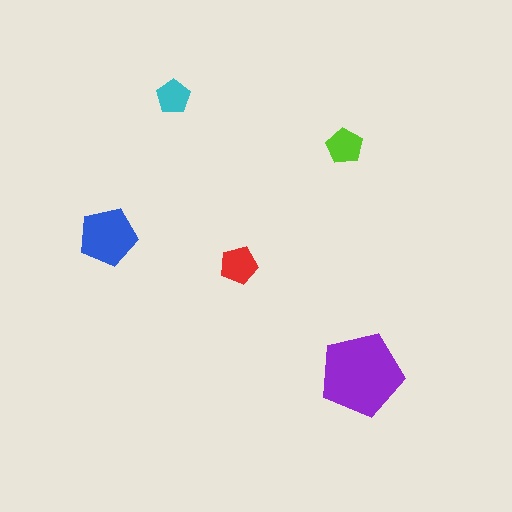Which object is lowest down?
The purple pentagon is bottommost.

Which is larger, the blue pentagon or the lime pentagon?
The blue one.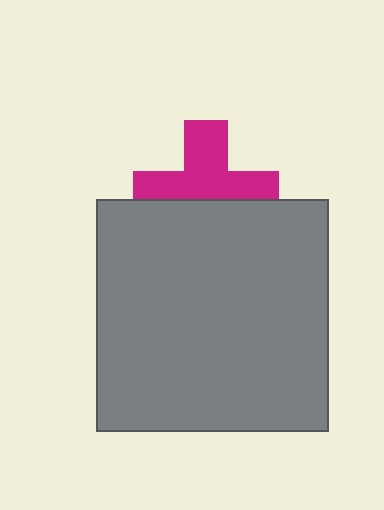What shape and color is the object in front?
The object in front is a gray square.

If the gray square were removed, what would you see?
You would see the complete magenta cross.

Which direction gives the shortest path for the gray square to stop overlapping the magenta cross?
Moving down gives the shortest separation.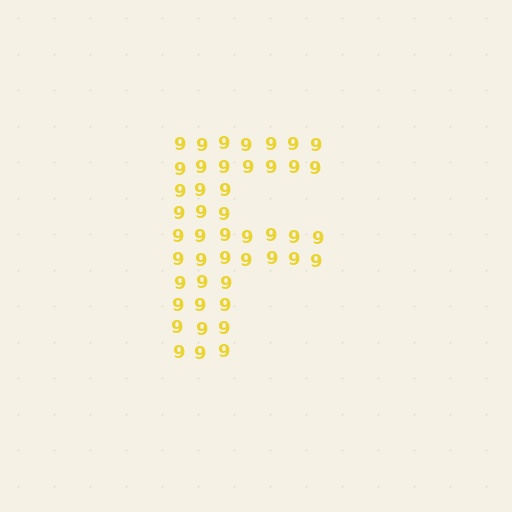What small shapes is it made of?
It is made of small digit 9's.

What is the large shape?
The large shape is the letter F.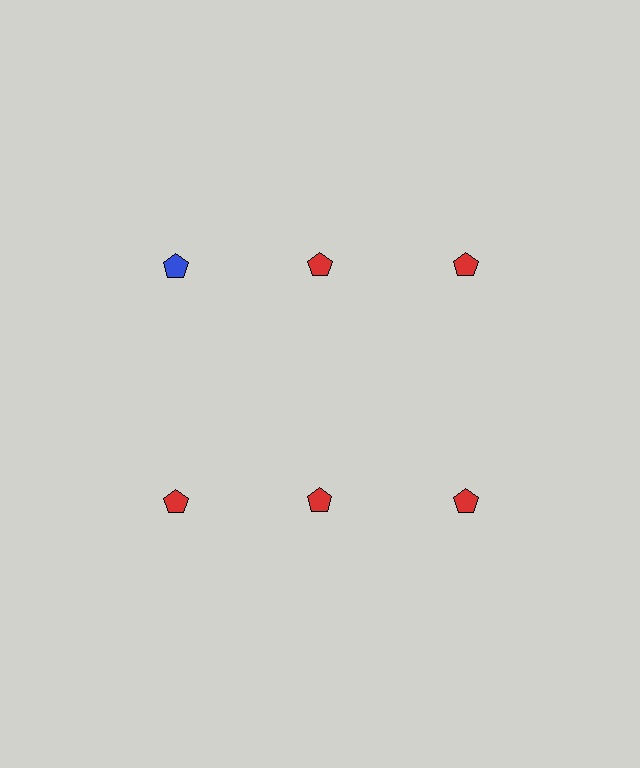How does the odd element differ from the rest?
It has a different color: blue instead of red.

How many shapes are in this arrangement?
There are 6 shapes arranged in a grid pattern.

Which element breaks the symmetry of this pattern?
The blue pentagon in the top row, leftmost column breaks the symmetry. All other shapes are red pentagons.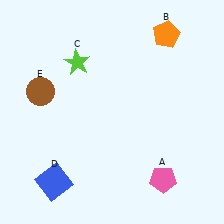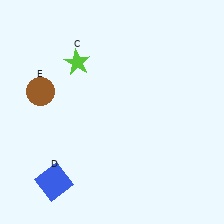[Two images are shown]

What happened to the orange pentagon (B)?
The orange pentagon (B) was removed in Image 2. It was in the top-right area of Image 1.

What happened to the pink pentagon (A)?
The pink pentagon (A) was removed in Image 2. It was in the bottom-right area of Image 1.